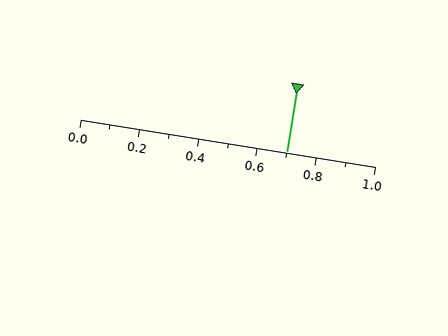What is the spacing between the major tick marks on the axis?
The major ticks are spaced 0.2 apart.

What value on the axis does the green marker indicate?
The marker indicates approximately 0.7.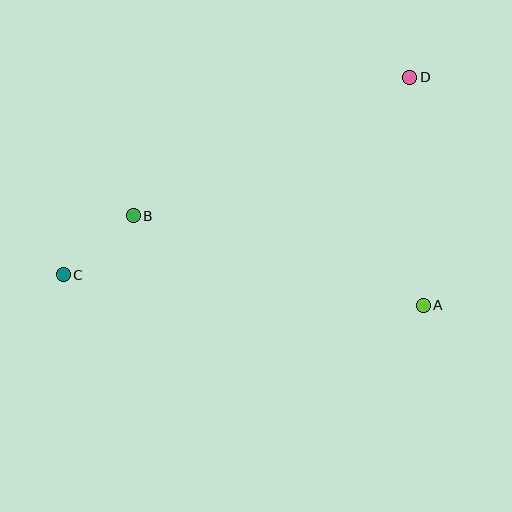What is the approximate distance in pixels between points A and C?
The distance between A and C is approximately 361 pixels.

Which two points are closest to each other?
Points B and C are closest to each other.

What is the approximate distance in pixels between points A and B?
The distance between A and B is approximately 303 pixels.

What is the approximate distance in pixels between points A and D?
The distance between A and D is approximately 228 pixels.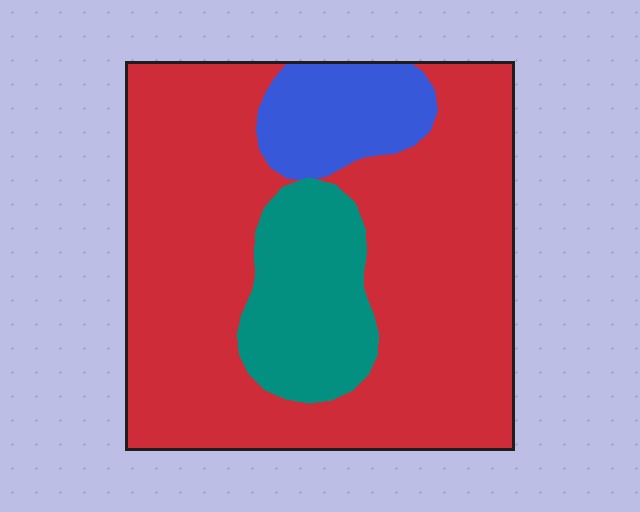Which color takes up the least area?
Blue, at roughly 10%.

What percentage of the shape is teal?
Teal takes up about one sixth (1/6) of the shape.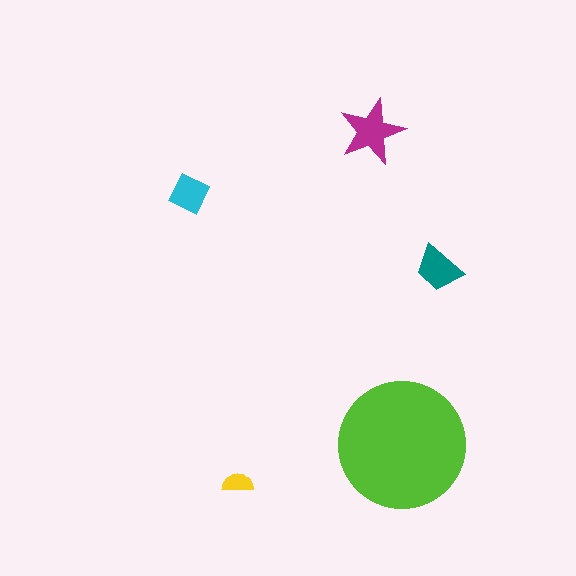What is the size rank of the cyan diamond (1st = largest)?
4th.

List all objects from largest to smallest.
The lime circle, the magenta star, the teal trapezoid, the cyan diamond, the yellow semicircle.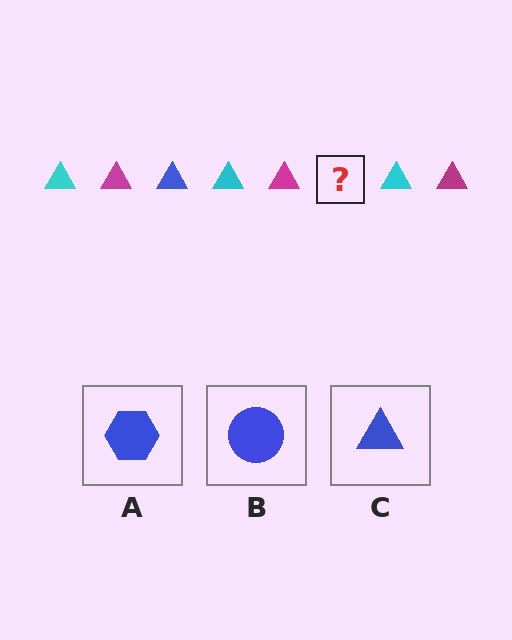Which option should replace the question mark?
Option C.